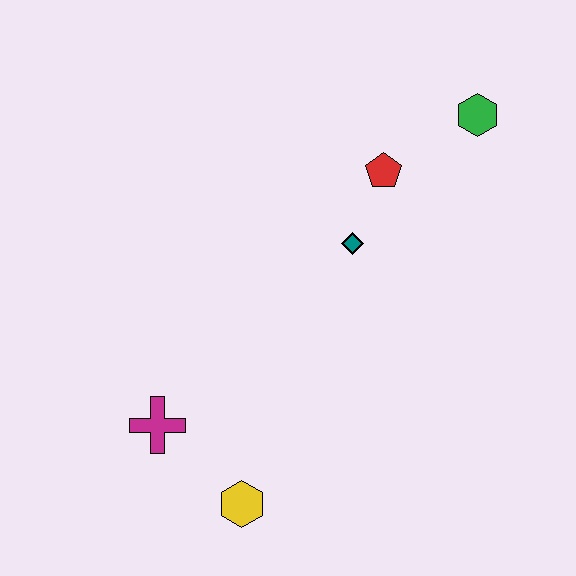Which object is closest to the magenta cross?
The yellow hexagon is closest to the magenta cross.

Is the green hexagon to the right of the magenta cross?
Yes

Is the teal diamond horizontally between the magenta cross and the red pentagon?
Yes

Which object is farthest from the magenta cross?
The green hexagon is farthest from the magenta cross.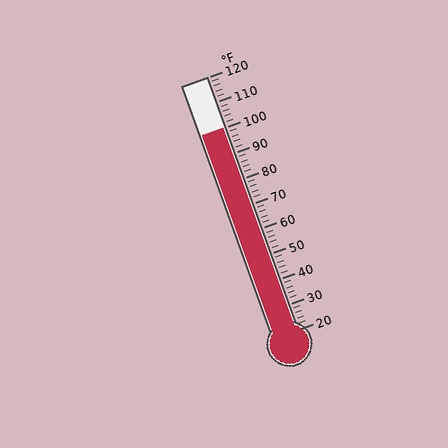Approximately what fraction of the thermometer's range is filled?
The thermometer is filled to approximately 80% of its range.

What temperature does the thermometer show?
The thermometer shows approximately 100°F.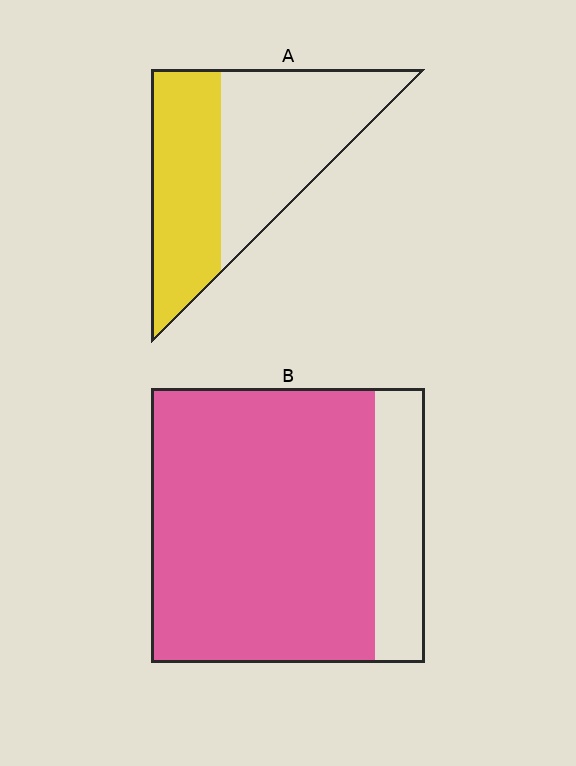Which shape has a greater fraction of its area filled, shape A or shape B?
Shape B.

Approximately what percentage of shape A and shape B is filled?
A is approximately 45% and B is approximately 80%.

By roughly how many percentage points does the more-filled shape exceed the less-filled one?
By roughly 35 percentage points (B over A).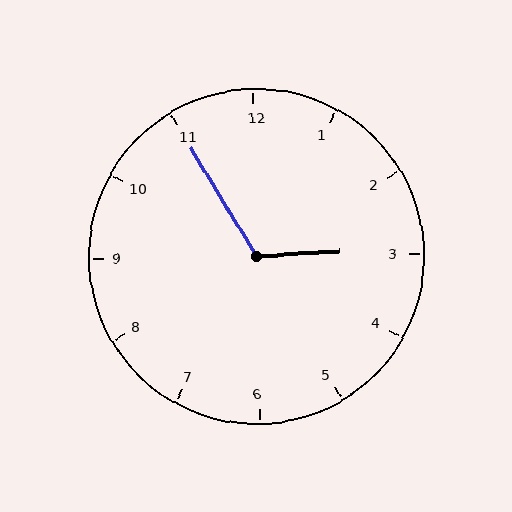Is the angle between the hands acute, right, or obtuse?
It is obtuse.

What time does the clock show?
2:55.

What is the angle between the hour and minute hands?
Approximately 118 degrees.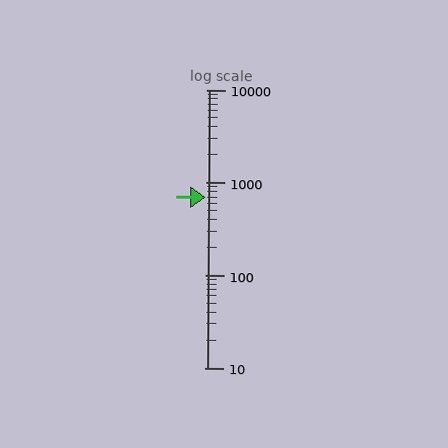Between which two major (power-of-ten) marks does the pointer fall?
The pointer is between 100 and 1000.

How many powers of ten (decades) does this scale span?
The scale spans 3 decades, from 10 to 10000.